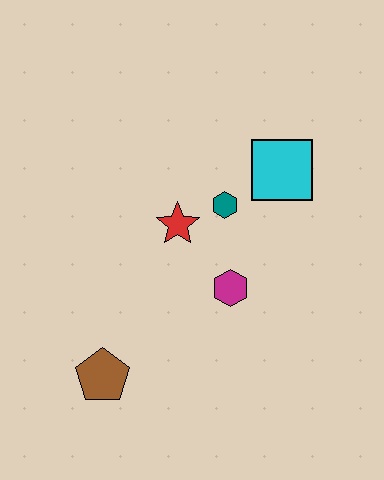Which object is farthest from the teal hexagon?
The brown pentagon is farthest from the teal hexagon.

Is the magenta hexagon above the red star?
No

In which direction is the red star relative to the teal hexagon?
The red star is to the left of the teal hexagon.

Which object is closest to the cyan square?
The teal hexagon is closest to the cyan square.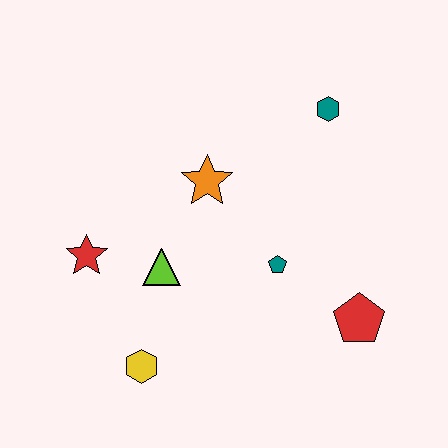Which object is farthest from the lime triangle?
The teal hexagon is farthest from the lime triangle.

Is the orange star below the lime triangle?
No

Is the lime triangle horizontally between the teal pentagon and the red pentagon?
No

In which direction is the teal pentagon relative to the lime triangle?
The teal pentagon is to the right of the lime triangle.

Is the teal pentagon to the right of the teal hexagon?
No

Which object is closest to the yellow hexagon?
The lime triangle is closest to the yellow hexagon.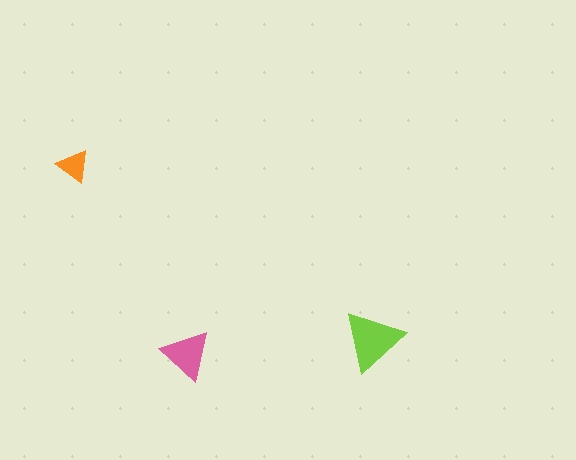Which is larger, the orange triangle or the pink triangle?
The pink one.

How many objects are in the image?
There are 3 objects in the image.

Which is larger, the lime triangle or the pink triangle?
The lime one.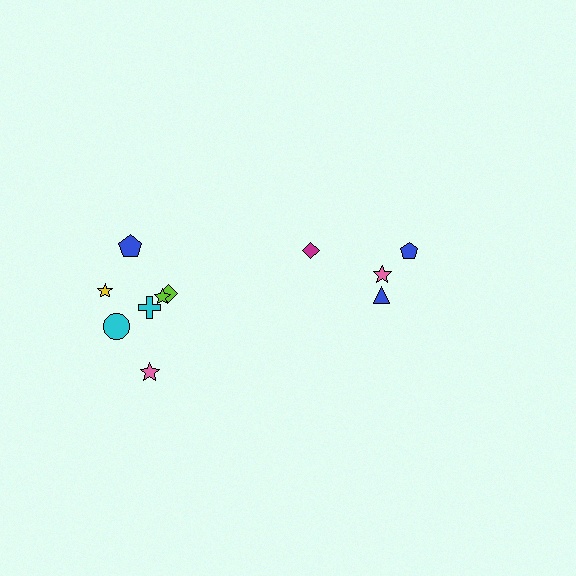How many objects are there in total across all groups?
There are 11 objects.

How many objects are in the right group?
There are 4 objects.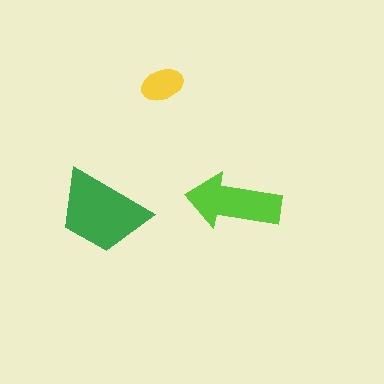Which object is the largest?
The green trapezoid.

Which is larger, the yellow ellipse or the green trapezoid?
The green trapezoid.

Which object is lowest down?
The green trapezoid is bottommost.